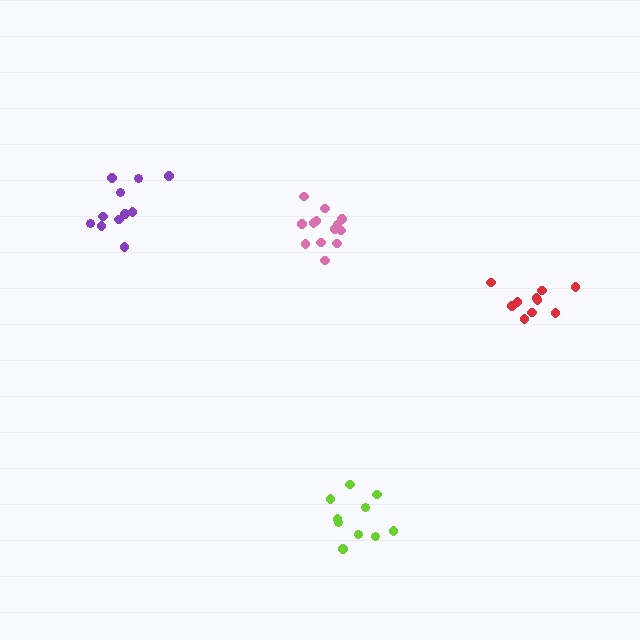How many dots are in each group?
Group 1: 13 dots, Group 2: 11 dots, Group 3: 10 dots, Group 4: 10 dots (44 total).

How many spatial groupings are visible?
There are 4 spatial groupings.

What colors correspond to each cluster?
The clusters are colored: pink, purple, red, lime.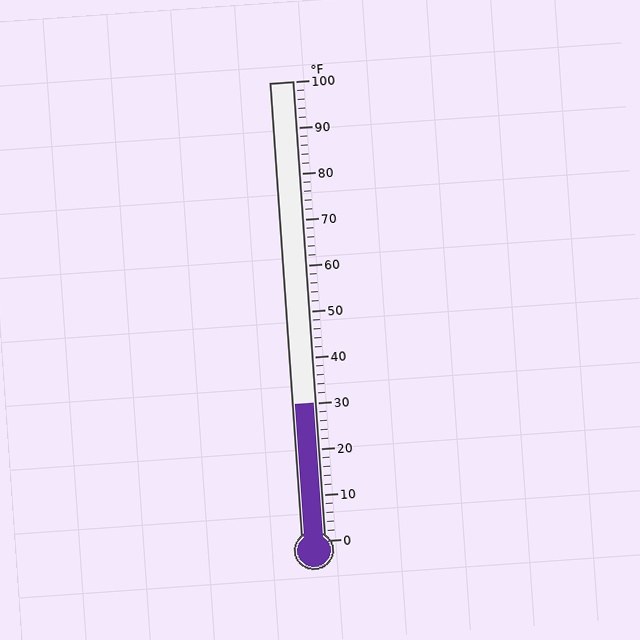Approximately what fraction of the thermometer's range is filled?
The thermometer is filled to approximately 30% of its range.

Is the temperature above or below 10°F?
The temperature is above 10°F.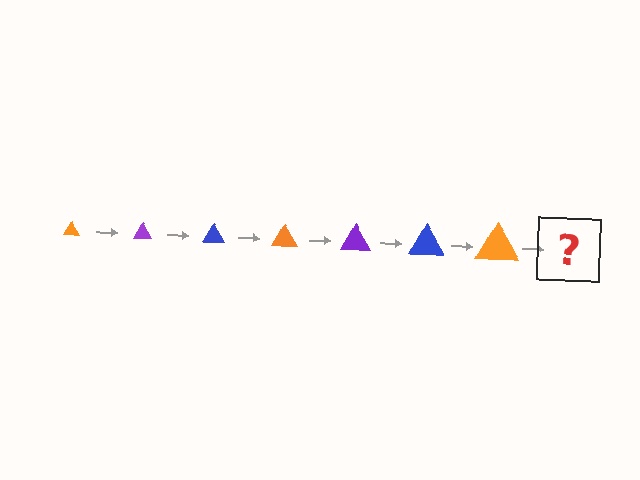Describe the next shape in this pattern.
It should be a purple triangle, larger than the previous one.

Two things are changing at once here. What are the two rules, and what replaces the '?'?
The two rules are that the triangle grows larger each step and the color cycles through orange, purple, and blue. The '?' should be a purple triangle, larger than the previous one.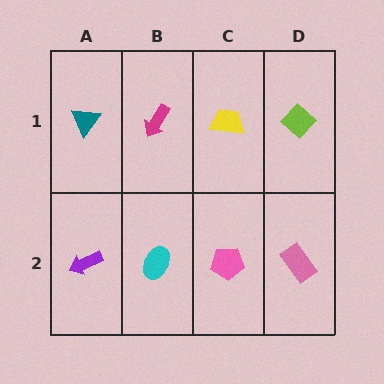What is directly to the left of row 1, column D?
A yellow trapezoid.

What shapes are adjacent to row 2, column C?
A yellow trapezoid (row 1, column C), a cyan ellipse (row 2, column B), a pink rectangle (row 2, column D).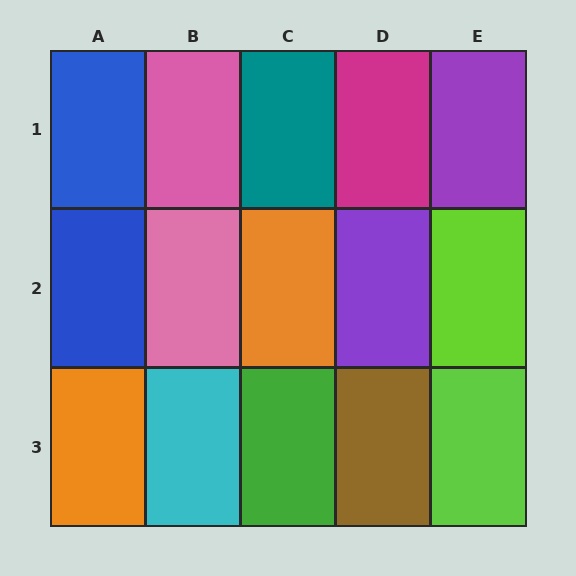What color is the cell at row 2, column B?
Pink.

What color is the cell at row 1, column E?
Purple.